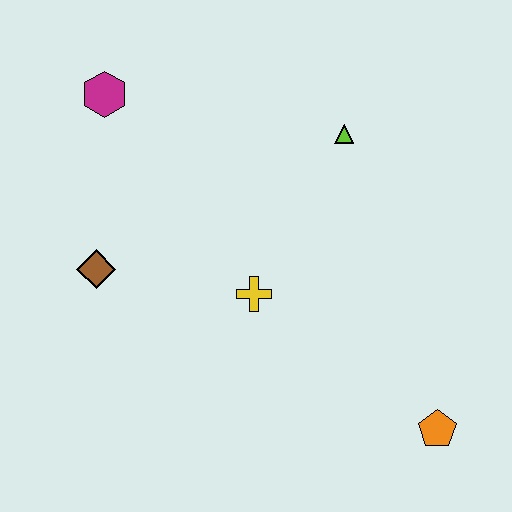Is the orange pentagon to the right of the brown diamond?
Yes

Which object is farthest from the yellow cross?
The magenta hexagon is farthest from the yellow cross.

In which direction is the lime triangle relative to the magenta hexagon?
The lime triangle is to the right of the magenta hexagon.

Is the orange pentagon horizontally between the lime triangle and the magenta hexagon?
No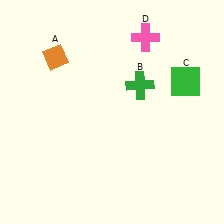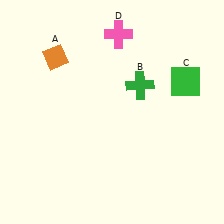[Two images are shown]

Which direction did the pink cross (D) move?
The pink cross (D) moved left.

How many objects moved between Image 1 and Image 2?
1 object moved between the two images.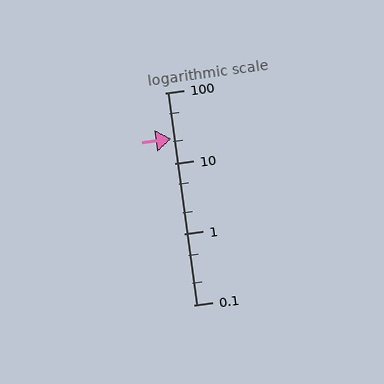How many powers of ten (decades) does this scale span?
The scale spans 3 decades, from 0.1 to 100.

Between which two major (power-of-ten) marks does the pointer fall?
The pointer is between 10 and 100.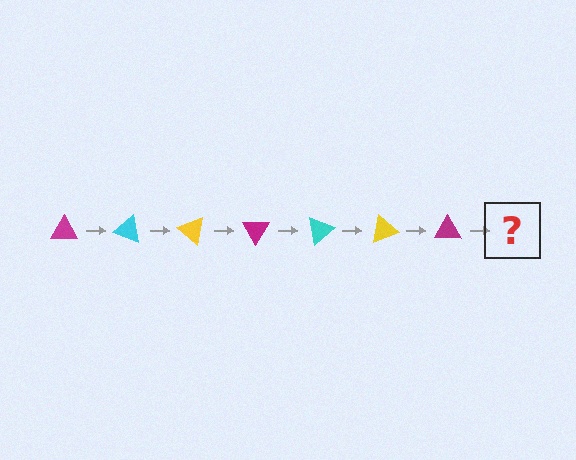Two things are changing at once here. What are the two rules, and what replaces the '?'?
The two rules are that it rotates 20 degrees each step and the color cycles through magenta, cyan, and yellow. The '?' should be a cyan triangle, rotated 140 degrees from the start.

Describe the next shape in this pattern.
It should be a cyan triangle, rotated 140 degrees from the start.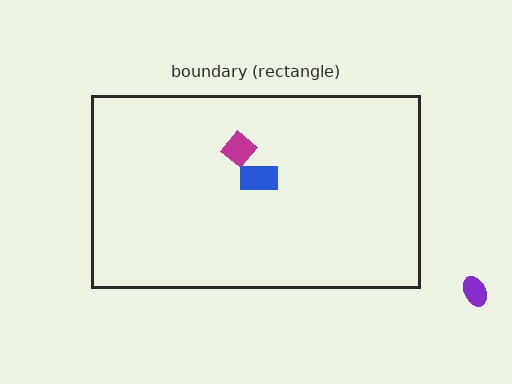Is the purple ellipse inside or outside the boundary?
Outside.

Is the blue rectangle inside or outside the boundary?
Inside.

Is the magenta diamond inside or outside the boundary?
Inside.